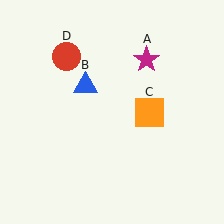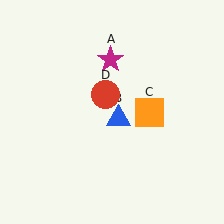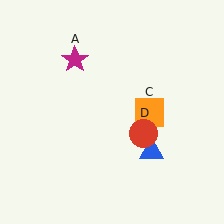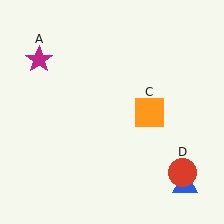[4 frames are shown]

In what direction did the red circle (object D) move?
The red circle (object D) moved down and to the right.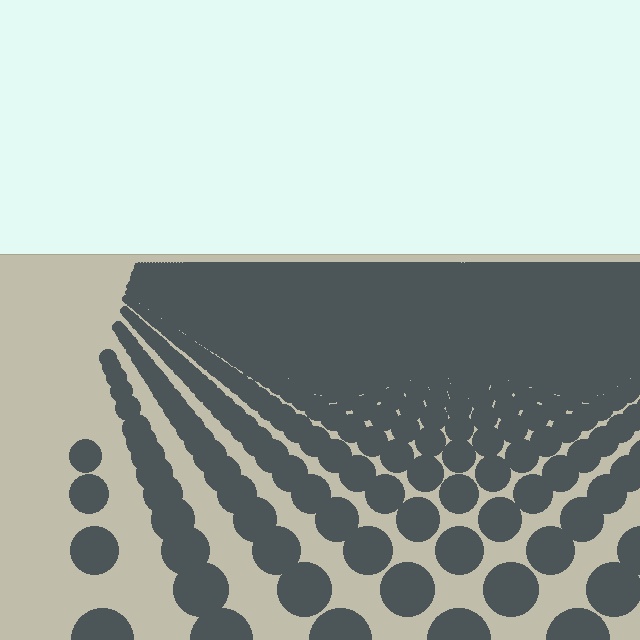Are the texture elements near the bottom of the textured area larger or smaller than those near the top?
Larger. Near the bottom, elements are closer to the viewer and appear at a bigger on-screen size.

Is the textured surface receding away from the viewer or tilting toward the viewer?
The surface is receding away from the viewer. Texture elements get smaller and denser toward the top.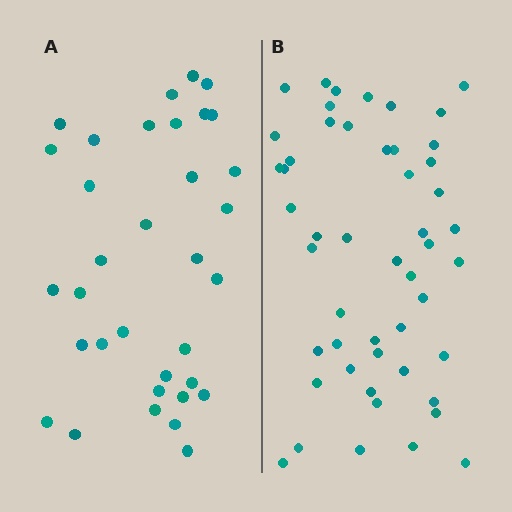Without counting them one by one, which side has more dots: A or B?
Region B (the right region) has more dots.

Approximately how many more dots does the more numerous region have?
Region B has approximately 15 more dots than region A.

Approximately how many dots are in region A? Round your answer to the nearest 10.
About 30 dots. (The exact count is 34, which rounds to 30.)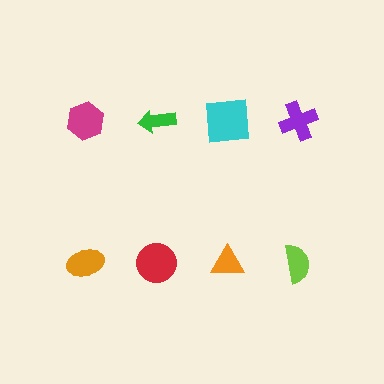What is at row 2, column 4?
A lime semicircle.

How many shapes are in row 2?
4 shapes.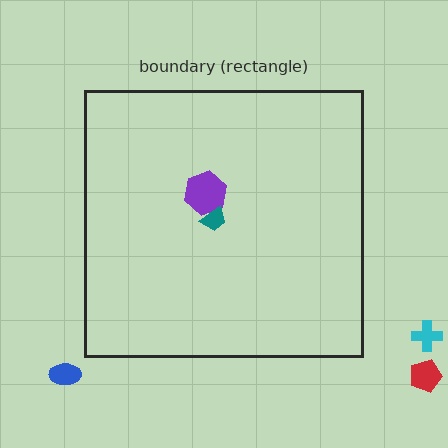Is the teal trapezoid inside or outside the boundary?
Inside.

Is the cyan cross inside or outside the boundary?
Outside.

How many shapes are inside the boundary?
2 inside, 3 outside.